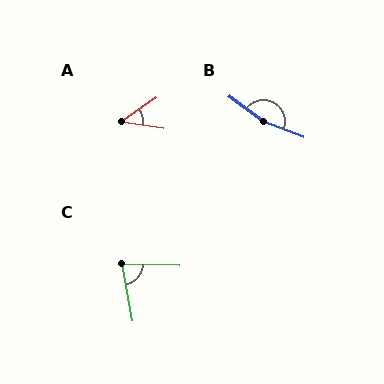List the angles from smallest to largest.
A (44°), C (78°), B (165°).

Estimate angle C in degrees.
Approximately 78 degrees.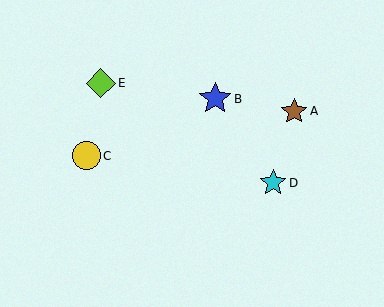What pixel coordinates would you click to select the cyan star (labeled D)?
Click at (273, 183) to select the cyan star D.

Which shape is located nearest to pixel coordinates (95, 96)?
The lime diamond (labeled E) at (101, 83) is nearest to that location.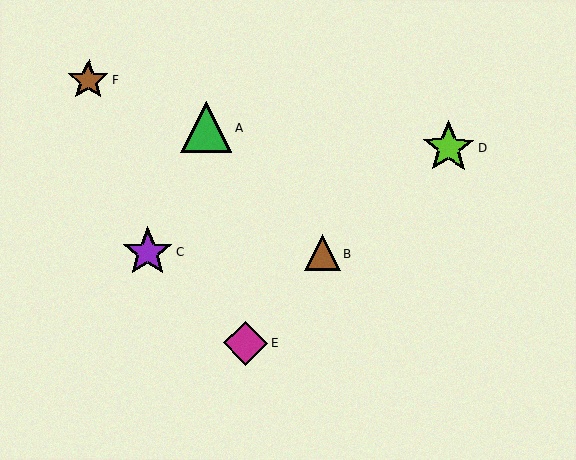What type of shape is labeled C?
Shape C is a purple star.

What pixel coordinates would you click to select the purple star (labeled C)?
Click at (148, 252) to select the purple star C.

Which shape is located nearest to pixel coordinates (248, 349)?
The magenta diamond (labeled E) at (246, 343) is nearest to that location.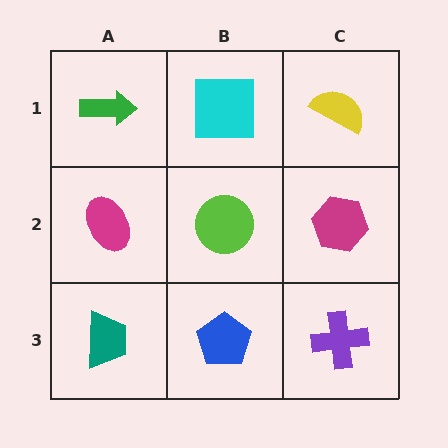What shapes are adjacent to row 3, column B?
A lime circle (row 2, column B), a teal trapezoid (row 3, column A), a purple cross (row 3, column C).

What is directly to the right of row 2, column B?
A magenta hexagon.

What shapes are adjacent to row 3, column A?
A magenta ellipse (row 2, column A), a blue pentagon (row 3, column B).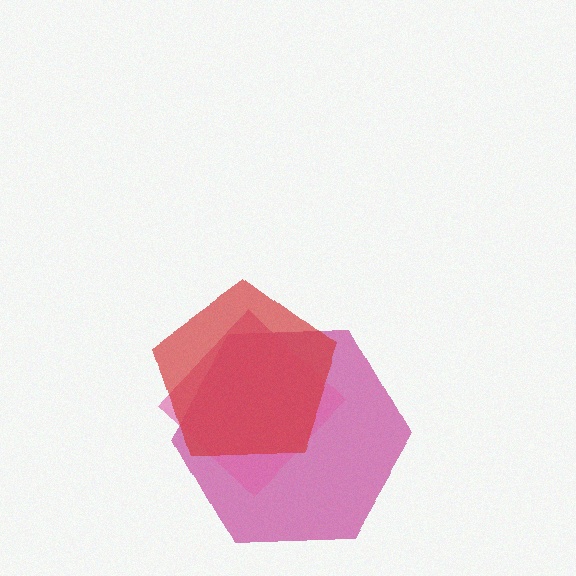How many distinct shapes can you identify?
There are 3 distinct shapes: a magenta hexagon, a pink diamond, a red pentagon.